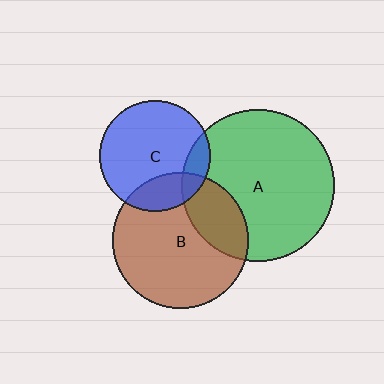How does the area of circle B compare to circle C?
Approximately 1.5 times.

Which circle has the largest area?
Circle A (green).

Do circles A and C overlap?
Yes.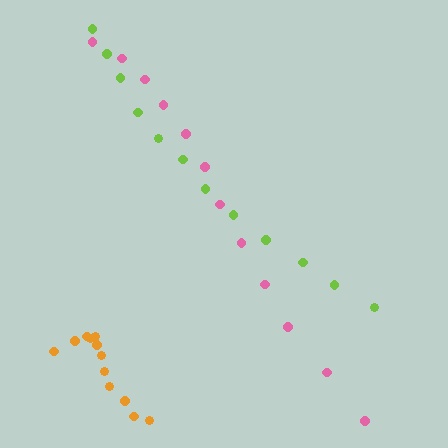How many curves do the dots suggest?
There are 3 distinct paths.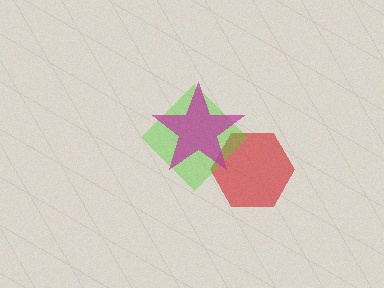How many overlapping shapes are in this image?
There are 3 overlapping shapes in the image.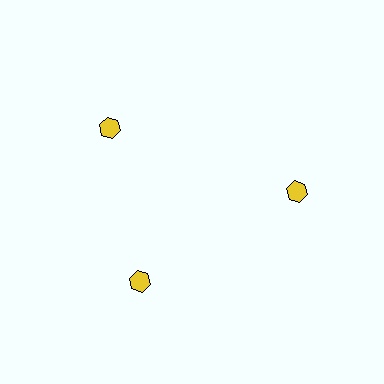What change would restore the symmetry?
The symmetry would be restored by rotating it back into even spacing with its neighbors so that all 3 hexagons sit at equal angles and equal distance from the center.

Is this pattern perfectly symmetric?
No. The 3 yellow hexagons are arranged in a ring, but one element near the 11 o'clock position is rotated out of alignment along the ring, breaking the 3-fold rotational symmetry.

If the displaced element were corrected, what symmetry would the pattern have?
It would have 3-fold rotational symmetry — the pattern would map onto itself every 120 degrees.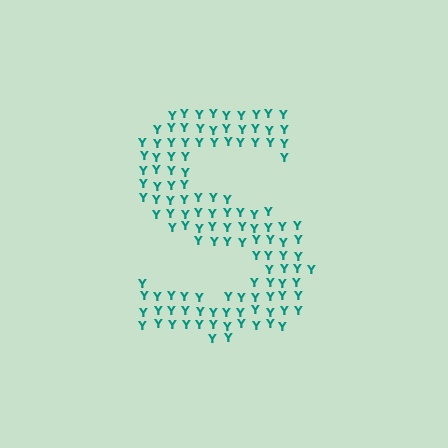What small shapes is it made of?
It is made of small letter Y's.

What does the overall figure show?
The overall figure shows the letter S.